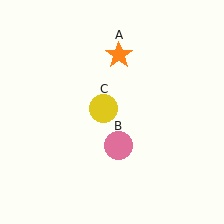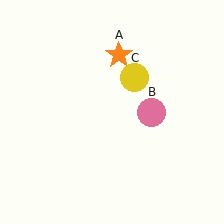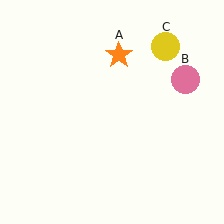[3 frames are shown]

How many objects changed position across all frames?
2 objects changed position: pink circle (object B), yellow circle (object C).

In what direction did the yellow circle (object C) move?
The yellow circle (object C) moved up and to the right.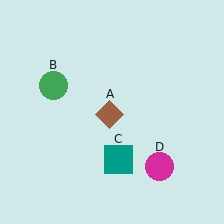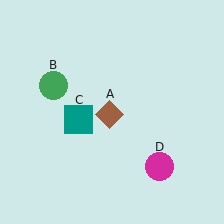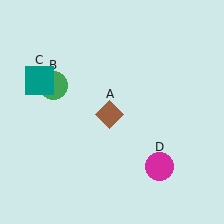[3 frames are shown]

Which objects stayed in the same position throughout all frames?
Brown diamond (object A) and green circle (object B) and magenta circle (object D) remained stationary.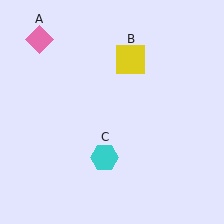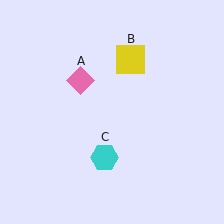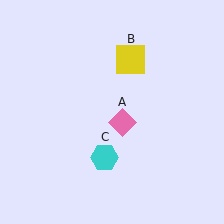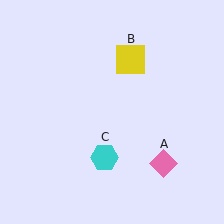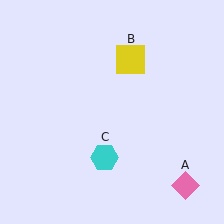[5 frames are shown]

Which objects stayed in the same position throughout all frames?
Yellow square (object B) and cyan hexagon (object C) remained stationary.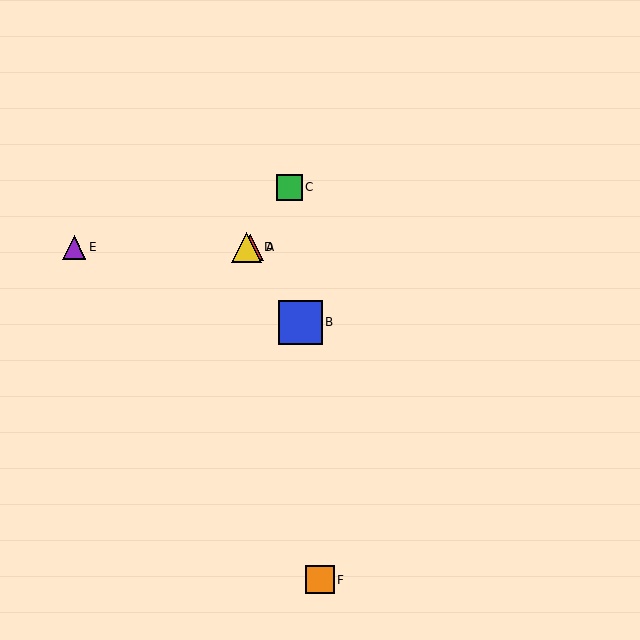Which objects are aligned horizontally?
Objects A, D, E are aligned horizontally.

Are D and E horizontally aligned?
Yes, both are at y≈247.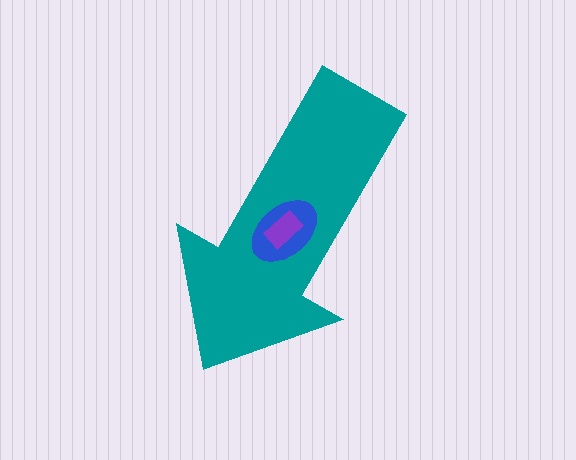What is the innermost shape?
The purple rectangle.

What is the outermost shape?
The teal arrow.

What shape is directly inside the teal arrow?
The blue ellipse.